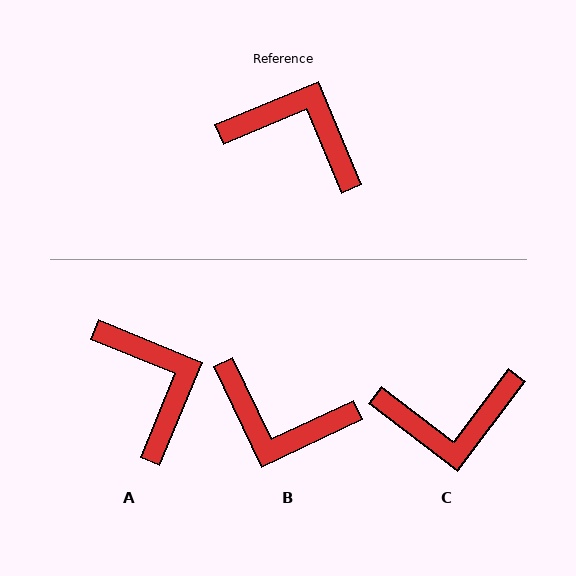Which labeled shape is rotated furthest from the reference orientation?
B, about 177 degrees away.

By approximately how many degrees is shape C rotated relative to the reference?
Approximately 149 degrees clockwise.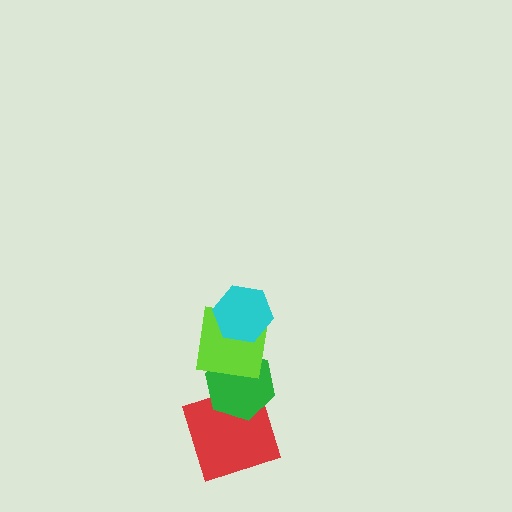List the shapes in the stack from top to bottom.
From top to bottom: the cyan hexagon, the lime square, the green hexagon, the red square.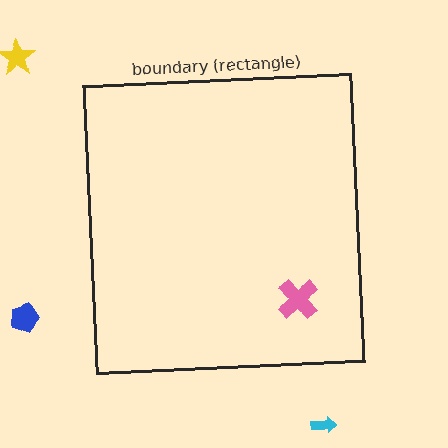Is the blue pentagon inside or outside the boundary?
Outside.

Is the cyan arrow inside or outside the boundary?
Outside.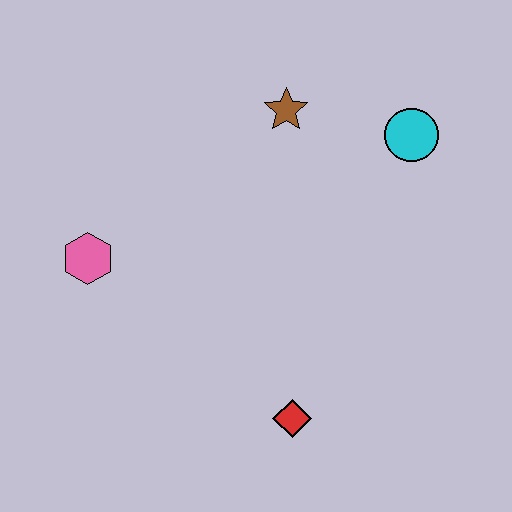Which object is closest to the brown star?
The cyan circle is closest to the brown star.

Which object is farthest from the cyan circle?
The pink hexagon is farthest from the cyan circle.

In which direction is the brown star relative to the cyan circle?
The brown star is to the left of the cyan circle.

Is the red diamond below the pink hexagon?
Yes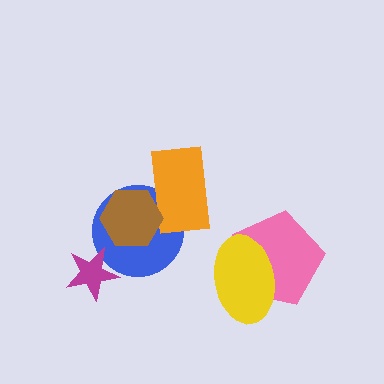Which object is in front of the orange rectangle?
The brown hexagon is in front of the orange rectangle.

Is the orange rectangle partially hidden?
Yes, it is partially covered by another shape.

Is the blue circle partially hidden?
Yes, it is partially covered by another shape.